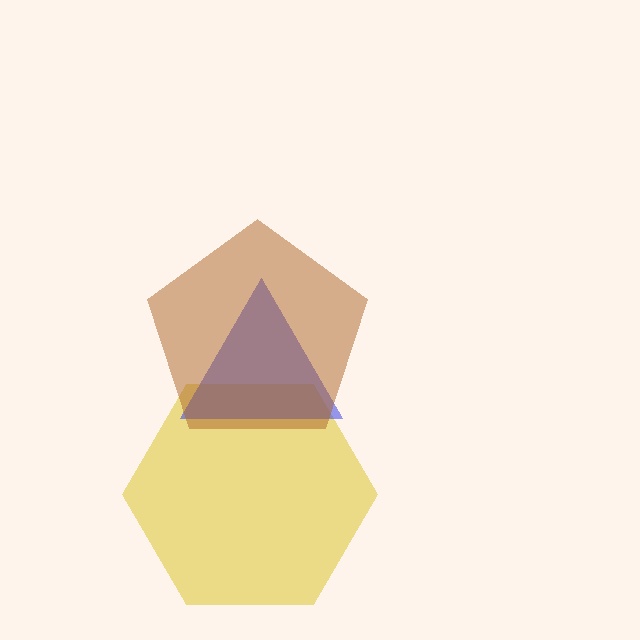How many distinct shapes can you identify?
There are 3 distinct shapes: a yellow hexagon, a blue triangle, a brown pentagon.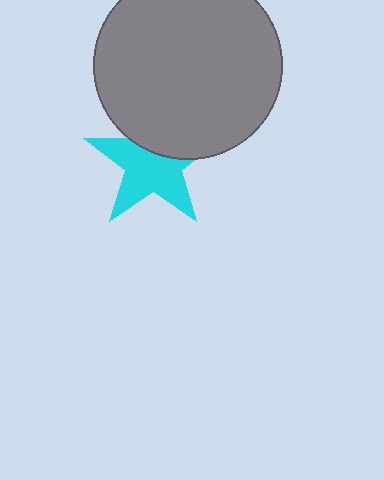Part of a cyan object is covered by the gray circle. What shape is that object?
It is a star.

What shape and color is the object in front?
The object in front is a gray circle.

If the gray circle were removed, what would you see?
You would see the complete cyan star.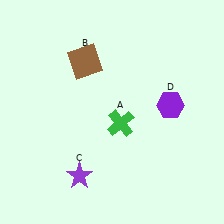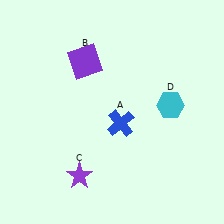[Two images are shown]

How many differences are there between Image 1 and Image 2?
There are 3 differences between the two images.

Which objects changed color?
A changed from green to blue. B changed from brown to purple. D changed from purple to cyan.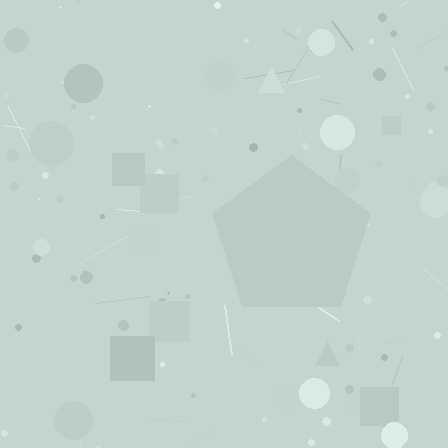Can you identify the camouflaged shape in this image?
The camouflaged shape is a pentagon.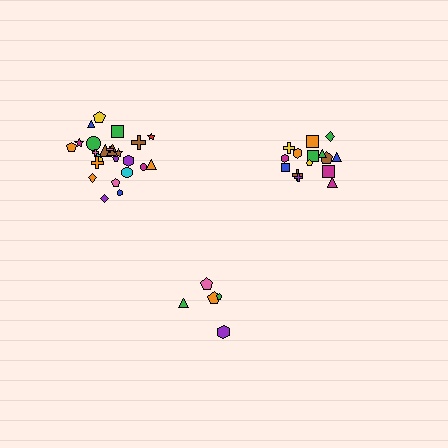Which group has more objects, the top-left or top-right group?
The top-left group.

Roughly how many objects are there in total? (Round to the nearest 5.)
Roughly 45 objects in total.